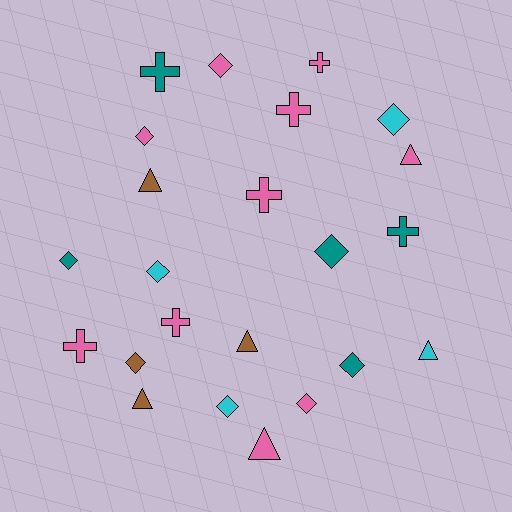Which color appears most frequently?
Pink, with 10 objects.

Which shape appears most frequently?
Diamond, with 10 objects.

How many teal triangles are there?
There are no teal triangles.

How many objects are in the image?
There are 23 objects.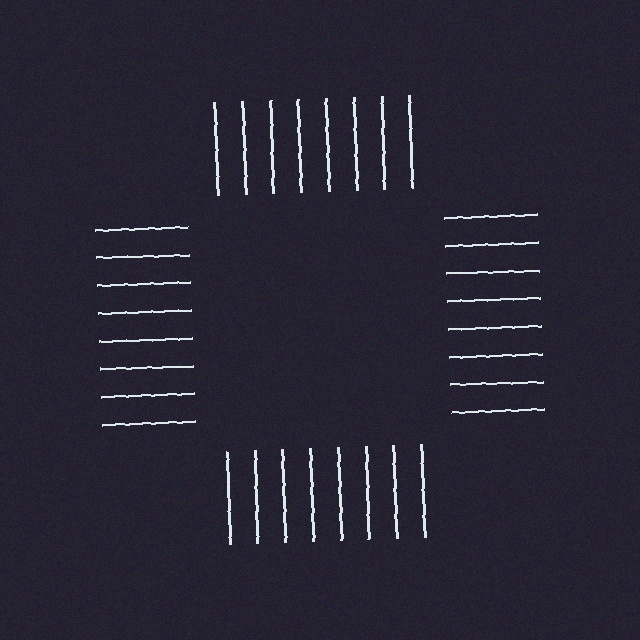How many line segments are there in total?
32 — 8 along each of the 4 edges.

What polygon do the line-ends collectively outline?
An illusory square — the line segments terminate on its edges but no continuous stroke is drawn.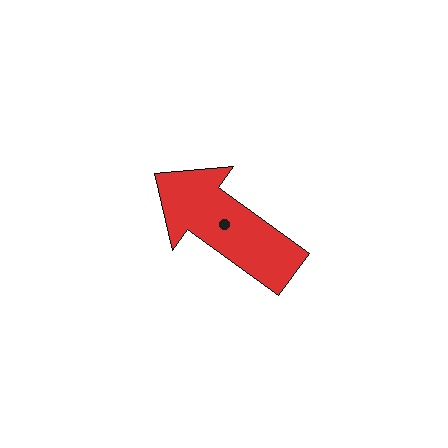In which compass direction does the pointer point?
Northwest.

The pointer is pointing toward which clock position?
Roughly 10 o'clock.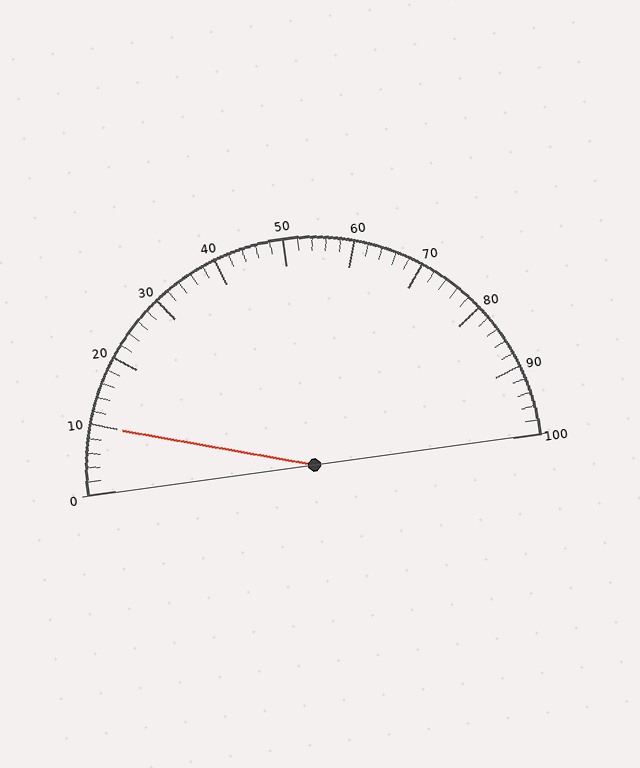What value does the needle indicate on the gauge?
The needle indicates approximately 10.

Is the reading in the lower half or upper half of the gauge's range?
The reading is in the lower half of the range (0 to 100).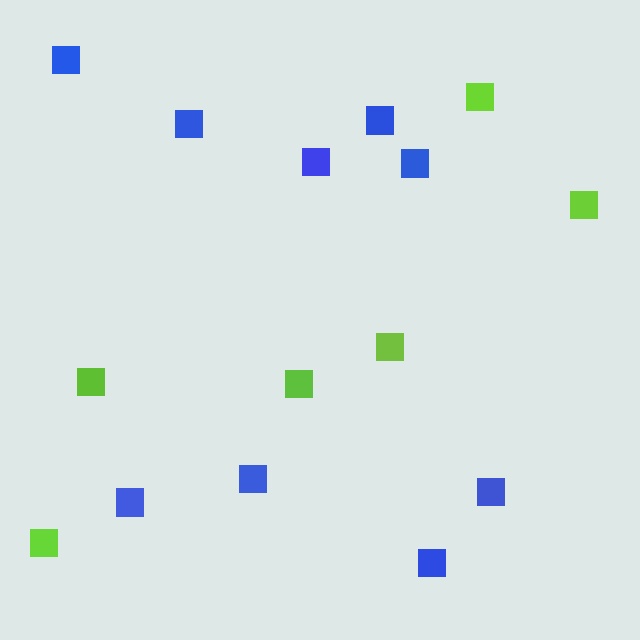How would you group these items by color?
There are 2 groups: one group of blue squares (9) and one group of lime squares (6).